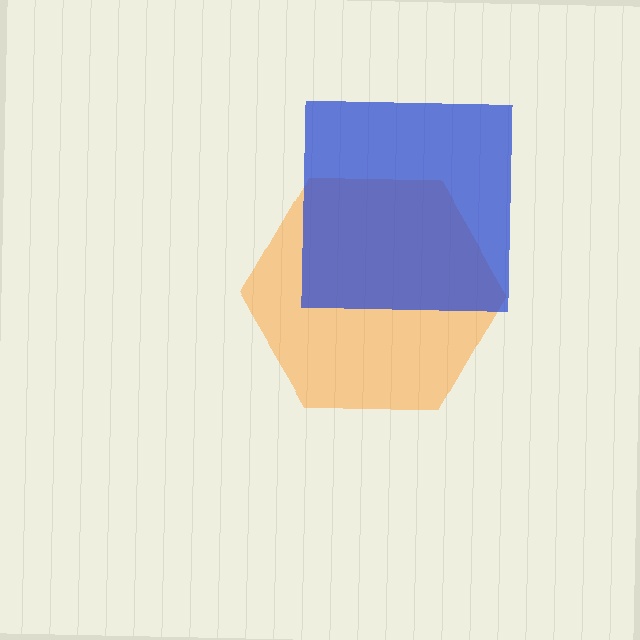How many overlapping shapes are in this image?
There are 2 overlapping shapes in the image.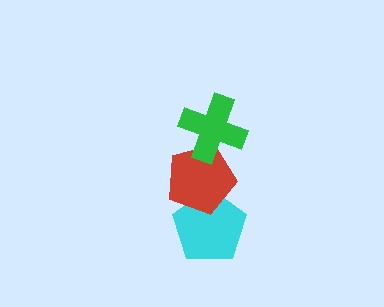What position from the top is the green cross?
The green cross is 1st from the top.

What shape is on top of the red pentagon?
The green cross is on top of the red pentagon.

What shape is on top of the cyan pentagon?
The red pentagon is on top of the cyan pentagon.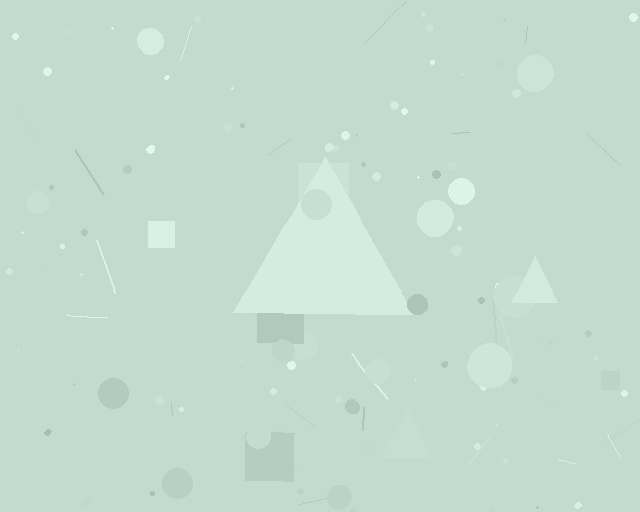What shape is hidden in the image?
A triangle is hidden in the image.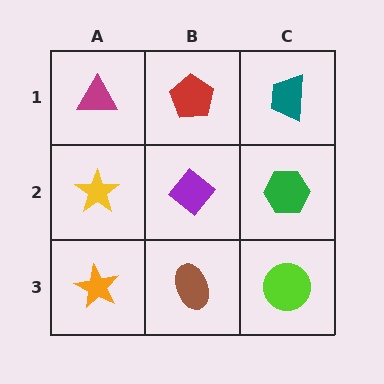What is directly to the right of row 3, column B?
A lime circle.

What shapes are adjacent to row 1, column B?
A purple diamond (row 2, column B), a magenta triangle (row 1, column A), a teal trapezoid (row 1, column C).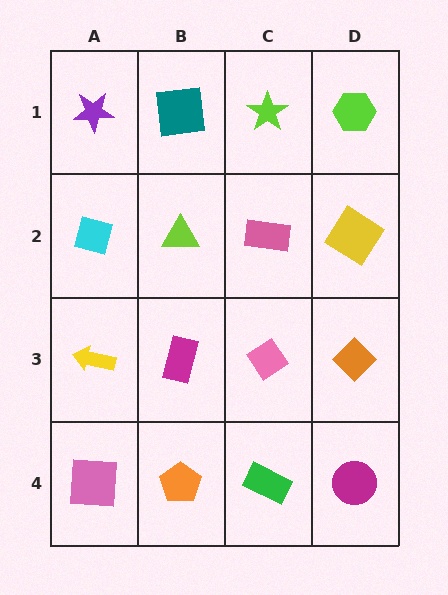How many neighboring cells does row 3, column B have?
4.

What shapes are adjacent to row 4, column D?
An orange diamond (row 3, column D), a green rectangle (row 4, column C).